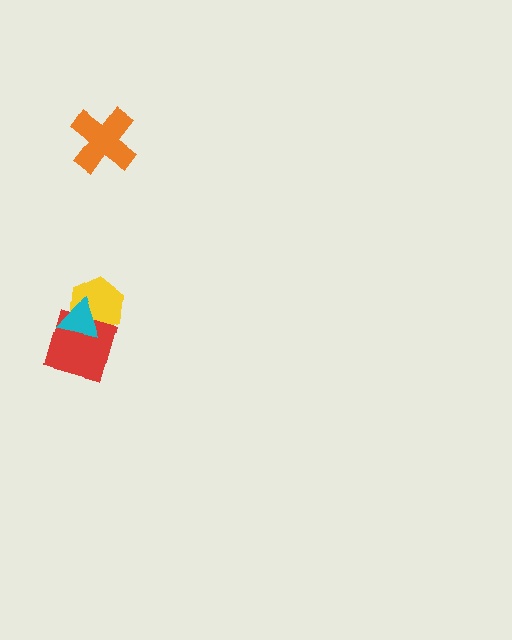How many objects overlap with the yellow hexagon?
2 objects overlap with the yellow hexagon.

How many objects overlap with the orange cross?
0 objects overlap with the orange cross.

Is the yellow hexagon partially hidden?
Yes, it is partially covered by another shape.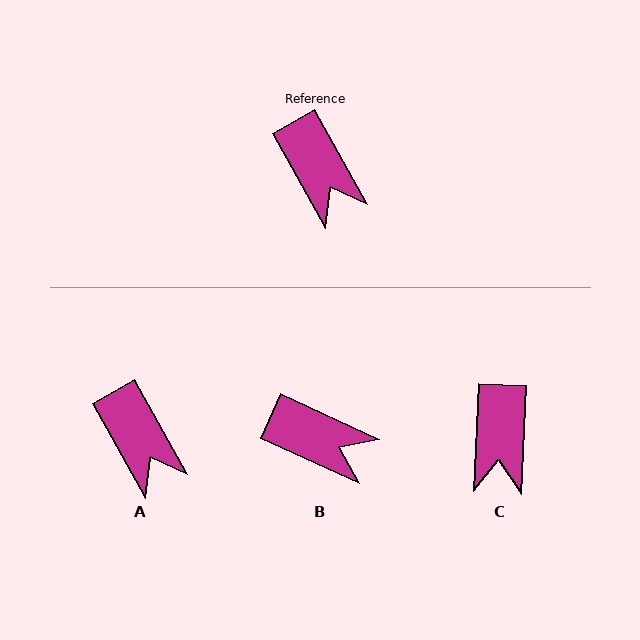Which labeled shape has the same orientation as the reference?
A.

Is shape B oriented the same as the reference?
No, it is off by about 36 degrees.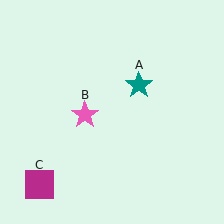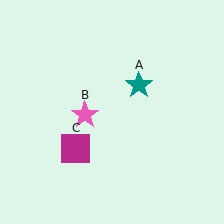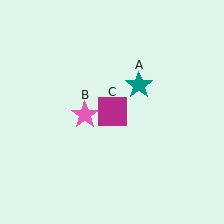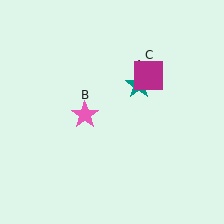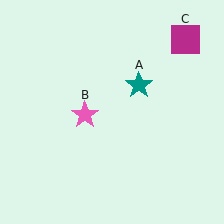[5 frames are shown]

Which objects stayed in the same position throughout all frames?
Teal star (object A) and pink star (object B) remained stationary.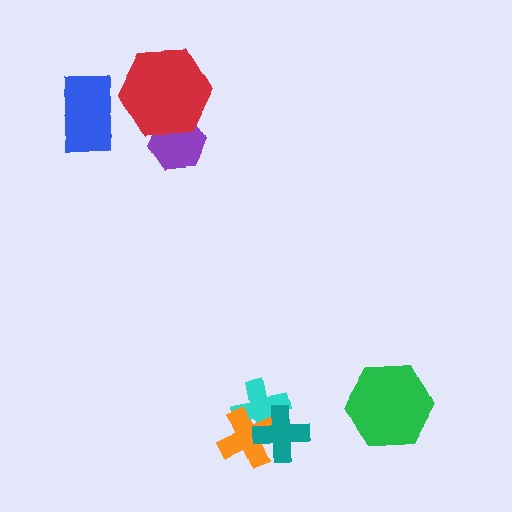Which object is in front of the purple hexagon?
The red hexagon is in front of the purple hexagon.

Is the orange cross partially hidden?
Yes, it is partially covered by another shape.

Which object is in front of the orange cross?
The teal cross is in front of the orange cross.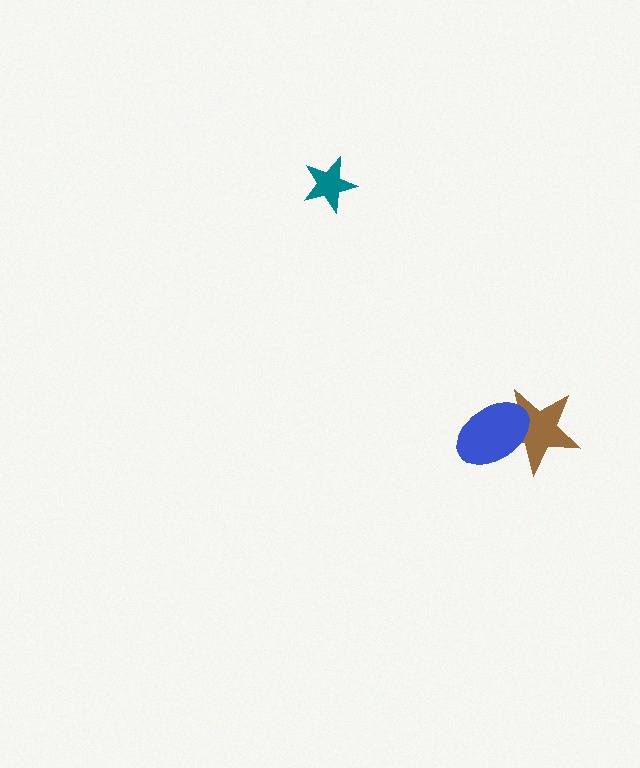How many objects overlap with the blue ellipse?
1 object overlaps with the blue ellipse.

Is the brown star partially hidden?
Yes, it is partially covered by another shape.